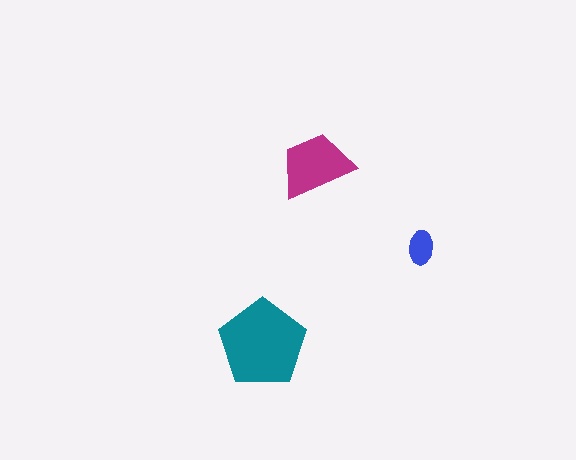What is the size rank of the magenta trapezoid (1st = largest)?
2nd.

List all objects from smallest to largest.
The blue ellipse, the magenta trapezoid, the teal pentagon.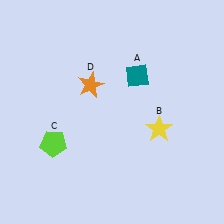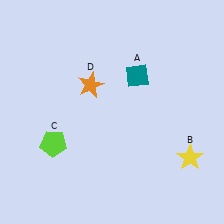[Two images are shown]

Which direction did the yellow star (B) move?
The yellow star (B) moved right.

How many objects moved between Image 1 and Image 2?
1 object moved between the two images.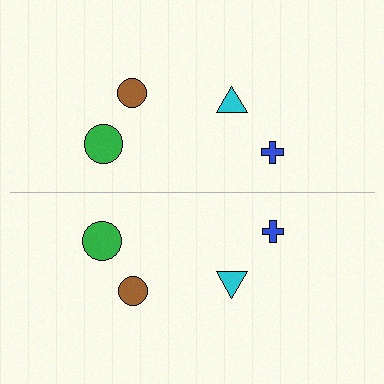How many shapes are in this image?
There are 8 shapes in this image.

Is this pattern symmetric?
Yes, this pattern has bilateral (reflection) symmetry.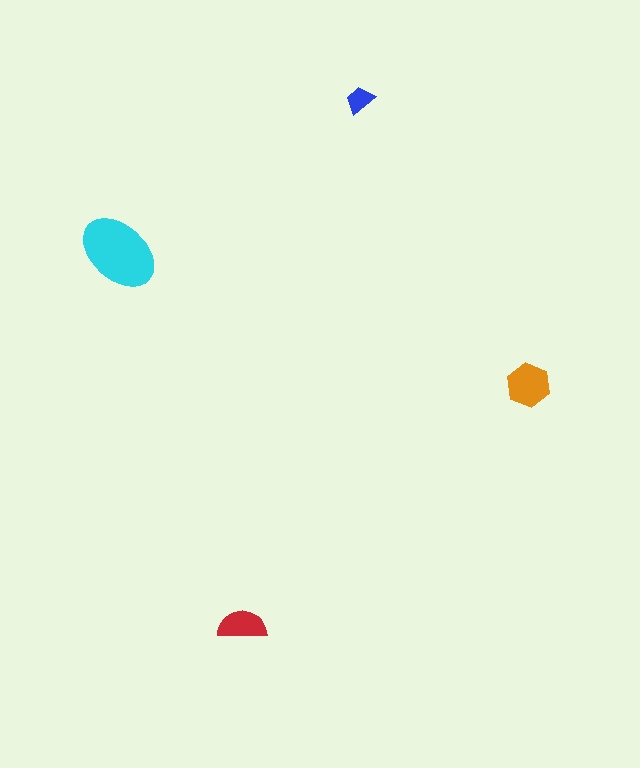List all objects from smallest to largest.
The blue trapezoid, the red semicircle, the orange hexagon, the cyan ellipse.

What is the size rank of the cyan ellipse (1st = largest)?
1st.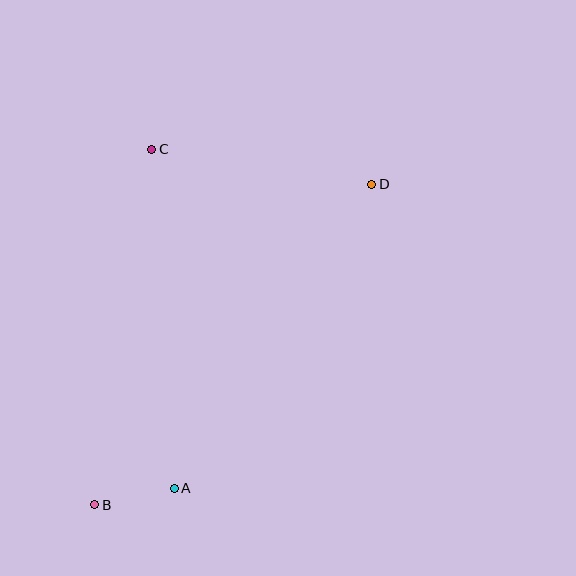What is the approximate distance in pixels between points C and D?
The distance between C and D is approximately 223 pixels.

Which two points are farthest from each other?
Points B and D are farthest from each other.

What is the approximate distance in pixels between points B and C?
The distance between B and C is approximately 360 pixels.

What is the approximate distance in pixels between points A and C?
The distance between A and C is approximately 340 pixels.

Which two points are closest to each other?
Points A and B are closest to each other.